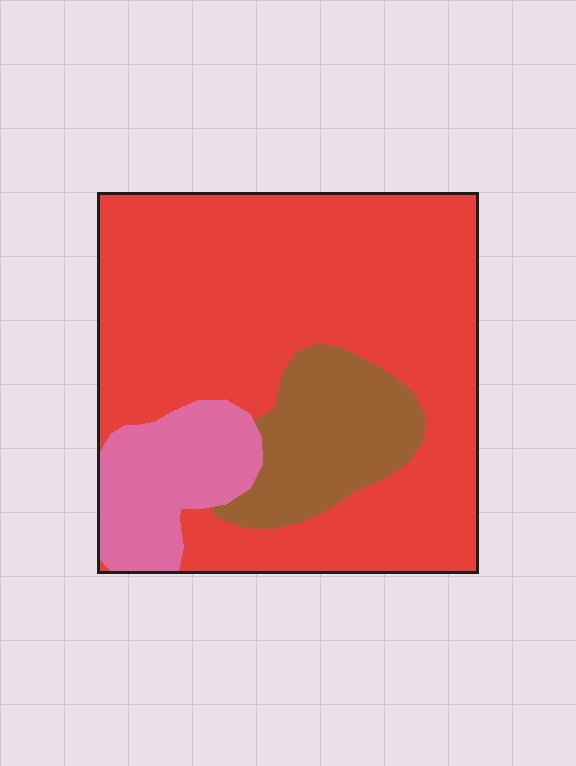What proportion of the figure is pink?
Pink covers about 15% of the figure.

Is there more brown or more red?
Red.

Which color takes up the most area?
Red, at roughly 70%.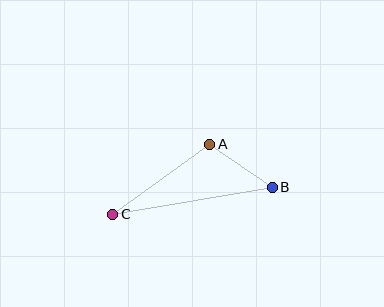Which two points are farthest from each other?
Points B and C are farthest from each other.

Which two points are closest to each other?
Points A and B are closest to each other.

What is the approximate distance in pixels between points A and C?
The distance between A and C is approximately 120 pixels.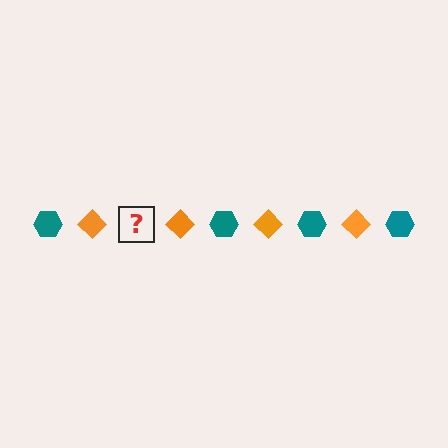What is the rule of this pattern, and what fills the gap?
The rule is that the pattern alternates between teal hexagon and orange diamond. The gap should be filled with a teal hexagon.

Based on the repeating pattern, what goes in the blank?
The blank should be a teal hexagon.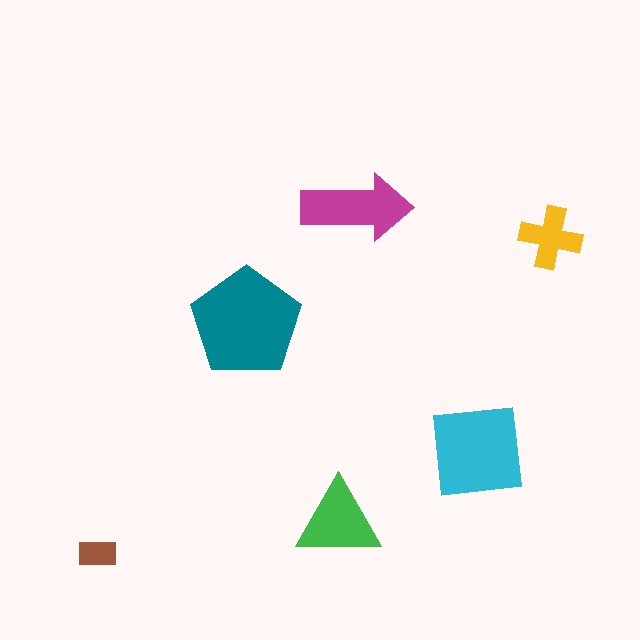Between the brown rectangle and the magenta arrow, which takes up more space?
The magenta arrow.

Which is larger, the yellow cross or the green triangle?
The green triangle.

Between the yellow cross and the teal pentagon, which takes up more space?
The teal pentagon.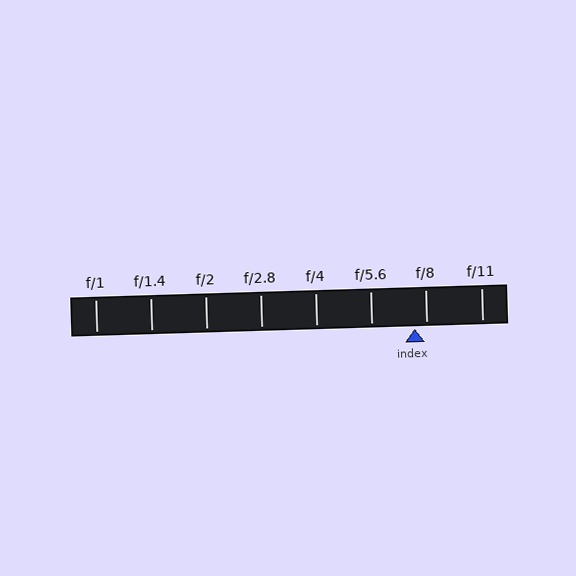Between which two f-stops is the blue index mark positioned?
The index mark is between f/5.6 and f/8.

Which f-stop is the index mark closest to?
The index mark is closest to f/8.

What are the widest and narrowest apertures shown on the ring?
The widest aperture shown is f/1 and the narrowest is f/11.